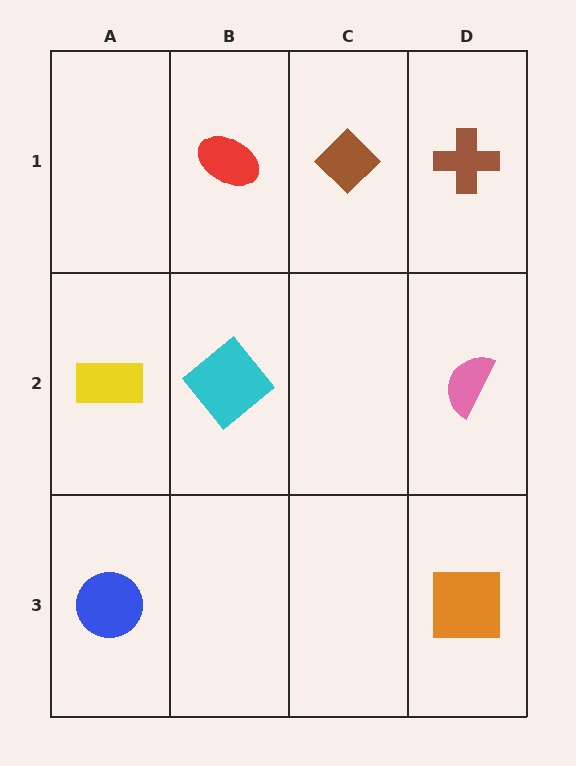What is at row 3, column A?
A blue circle.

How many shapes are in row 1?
3 shapes.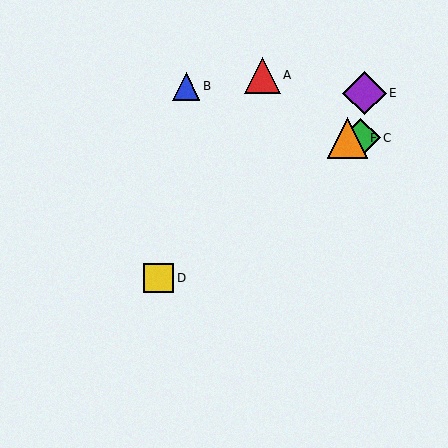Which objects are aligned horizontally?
Objects C, F are aligned horizontally.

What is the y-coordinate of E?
Object E is at y≈93.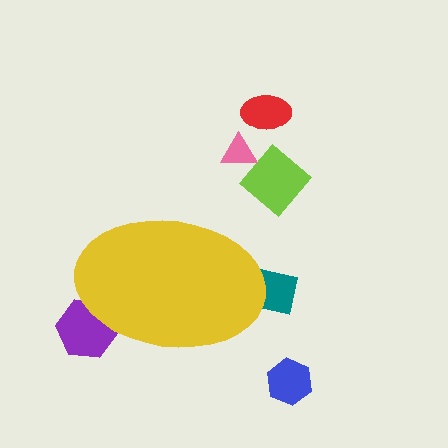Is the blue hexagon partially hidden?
No, the blue hexagon is fully visible.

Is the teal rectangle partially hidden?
Yes, the teal rectangle is partially hidden behind the yellow ellipse.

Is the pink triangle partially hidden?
No, the pink triangle is fully visible.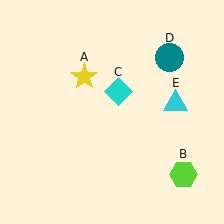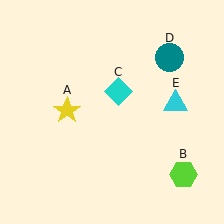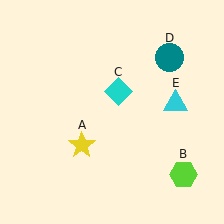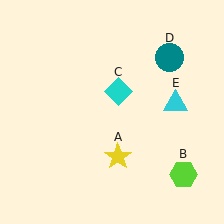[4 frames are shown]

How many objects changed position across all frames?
1 object changed position: yellow star (object A).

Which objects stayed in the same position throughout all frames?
Lime hexagon (object B) and cyan diamond (object C) and teal circle (object D) and cyan triangle (object E) remained stationary.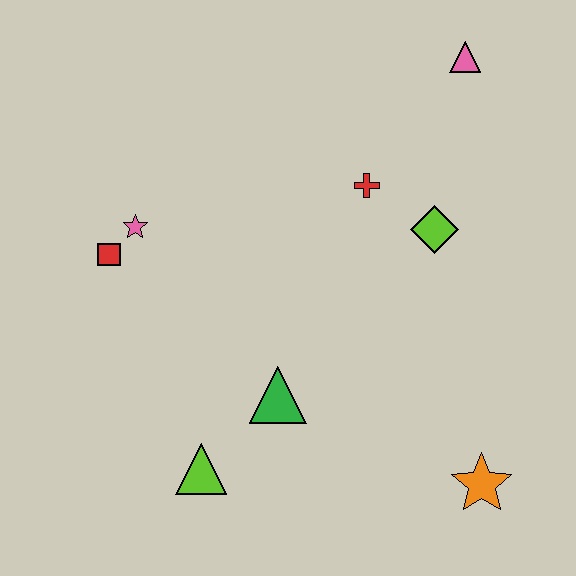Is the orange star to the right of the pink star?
Yes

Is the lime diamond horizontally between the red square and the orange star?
Yes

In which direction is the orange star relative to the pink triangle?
The orange star is below the pink triangle.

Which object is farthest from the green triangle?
The pink triangle is farthest from the green triangle.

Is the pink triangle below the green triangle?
No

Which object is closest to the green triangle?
The lime triangle is closest to the green triangle.